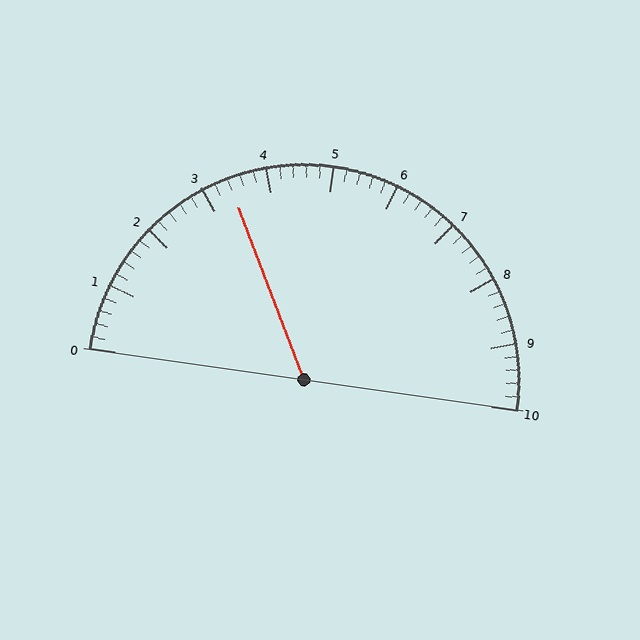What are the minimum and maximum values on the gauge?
The gauge ranges from 0 to 10.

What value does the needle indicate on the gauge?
The needle indicates approximately 3.4.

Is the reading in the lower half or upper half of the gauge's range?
The reading is in the lower half of the range (0 to 10).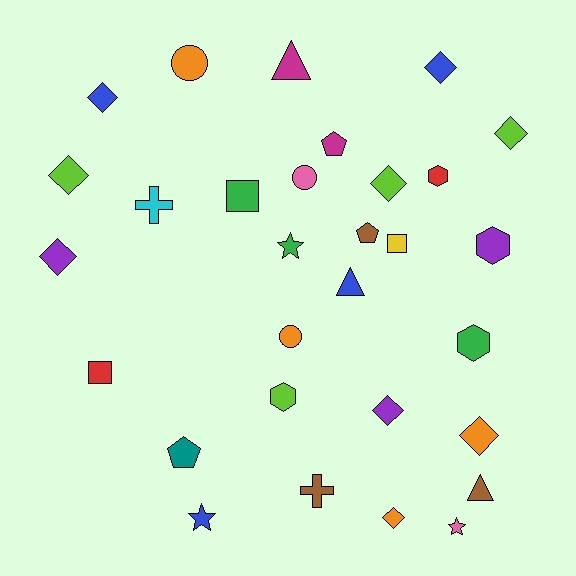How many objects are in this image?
There are 30 objects.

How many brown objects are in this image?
There are 3 brown objects.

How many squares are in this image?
There are 3 squares.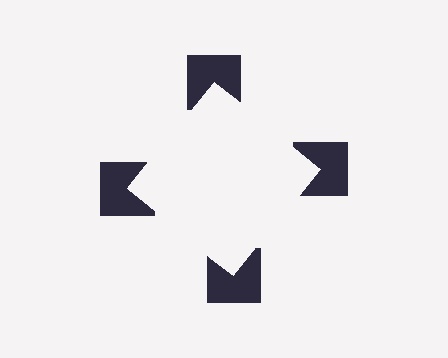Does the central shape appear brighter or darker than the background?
It typically appears slightly brighter than the background, even though no actual brightness change is drawn.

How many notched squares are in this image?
There are 4 — one at each vertex of the illusory square.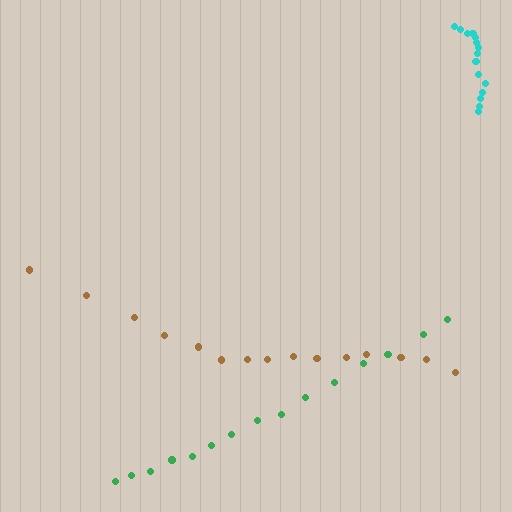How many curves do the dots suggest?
There are 3 distinct paths.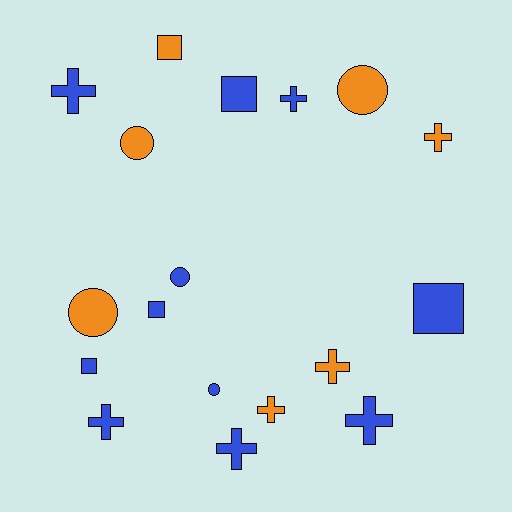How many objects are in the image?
There are 18 objects.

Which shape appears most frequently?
Cross, with 8 objects.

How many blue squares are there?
There are 4 blue squares.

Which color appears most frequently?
Blue, with 11 objects.